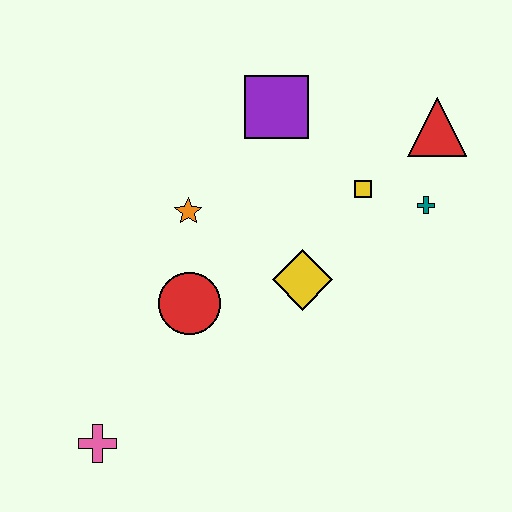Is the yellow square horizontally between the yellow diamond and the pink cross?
No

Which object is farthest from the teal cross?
The pink cross is farthest from the teal cross.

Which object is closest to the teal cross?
The yellow square is closest to the teal cross.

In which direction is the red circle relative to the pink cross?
The red circle is above the pink cross.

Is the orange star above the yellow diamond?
Yes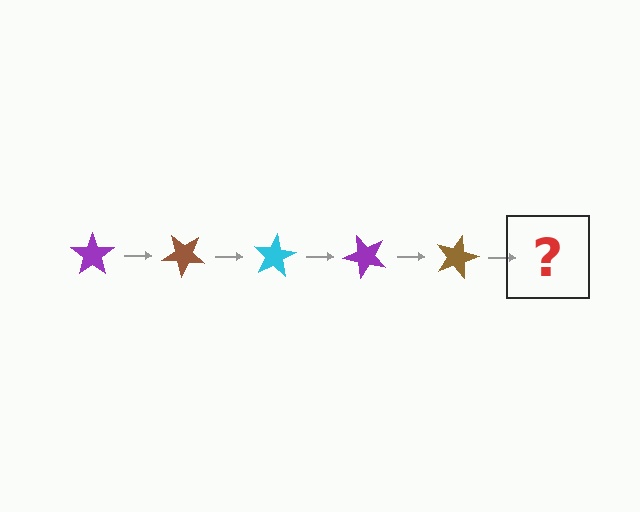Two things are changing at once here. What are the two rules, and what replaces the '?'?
The two rules are that it rotates 40 degrees each step and the color cycles through purple, brown, and cyan. The '?' should be a cyan star, rotated 200 degrees from the start.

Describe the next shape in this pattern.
It should be a cyan star, rotated 200 degrees from the start.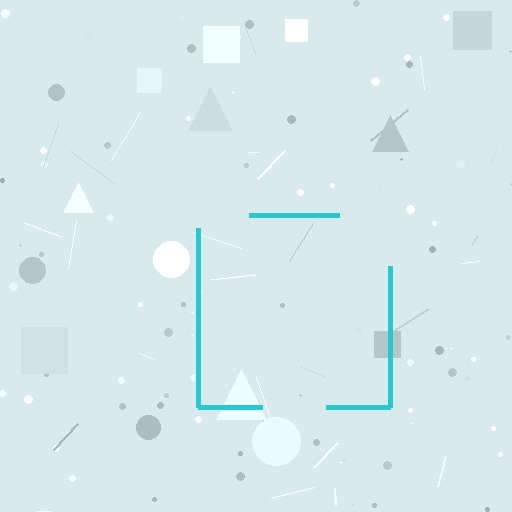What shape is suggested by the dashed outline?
The dashed outline suggests a square.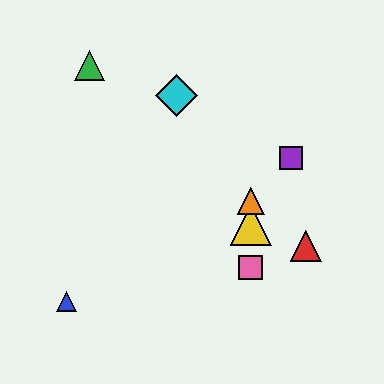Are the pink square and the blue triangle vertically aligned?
No, the pink square is at x≈251 and the blue triangle is at x≈66.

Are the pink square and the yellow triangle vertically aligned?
Yes, both are at x≈251.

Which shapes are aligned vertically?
The yellow triangle, the orange triangle, the pink square are aligned vertically.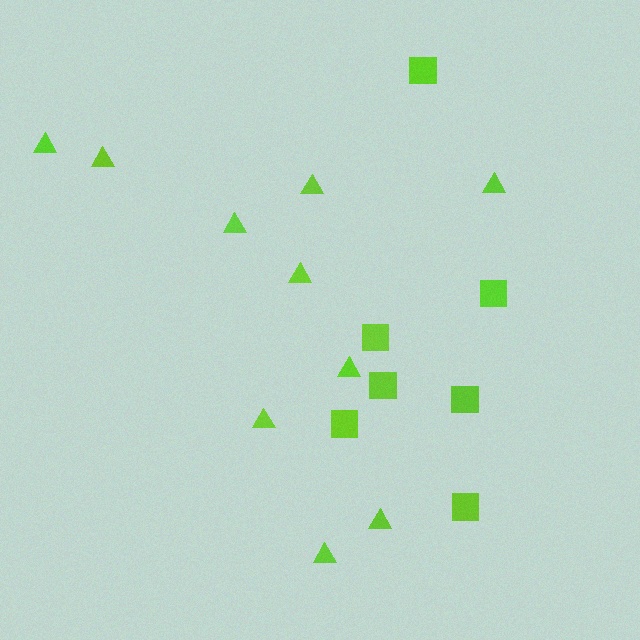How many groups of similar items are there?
There are 2 groups: one group of triangles (10) and one group of squares (7).